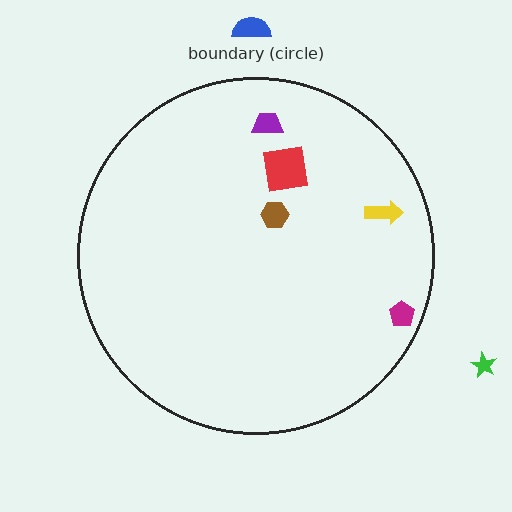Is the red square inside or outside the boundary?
Inside.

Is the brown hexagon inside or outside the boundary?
Inside.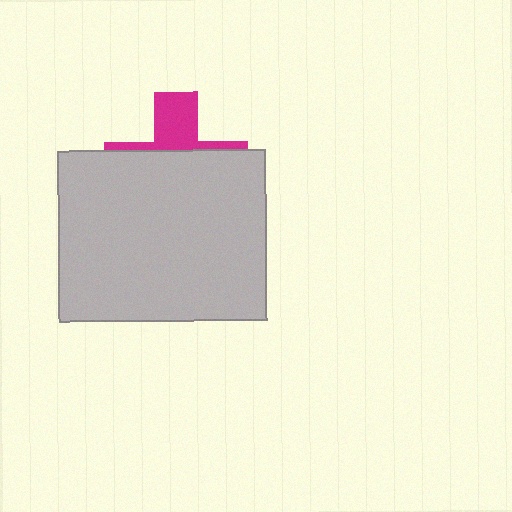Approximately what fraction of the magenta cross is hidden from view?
Roughly 69% of the magenta cross is hidden behind the light gray rectangle.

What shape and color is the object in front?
The object in front is a light gray rectangle.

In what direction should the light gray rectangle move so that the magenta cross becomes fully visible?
The light gray rectangle should move down. That is the shortest direction to clear the overlap and leave the magenta cross fully visible.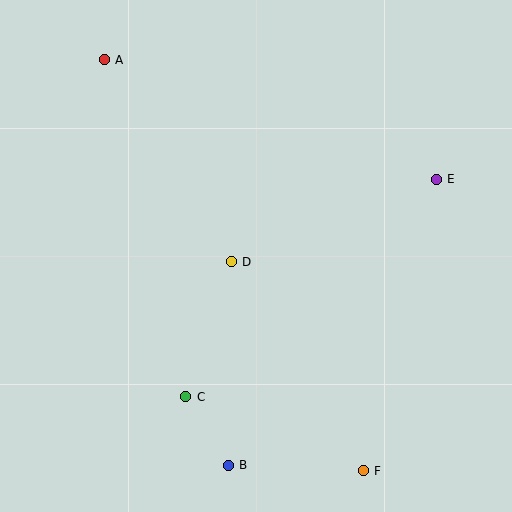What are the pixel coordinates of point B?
Point B is at (228, 465).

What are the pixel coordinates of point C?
Point C is at (186, 397).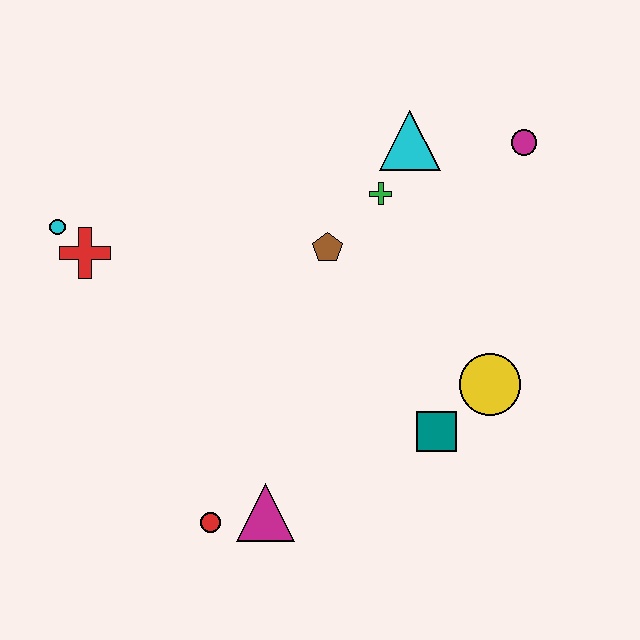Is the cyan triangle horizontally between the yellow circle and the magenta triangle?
Yes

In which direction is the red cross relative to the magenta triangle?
The red cross is above the magenta triangle.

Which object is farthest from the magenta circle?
The red circle is farthest from the magenta circle.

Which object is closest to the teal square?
The yellow circle is closest to the teal square.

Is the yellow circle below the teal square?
No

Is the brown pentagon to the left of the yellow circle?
Yes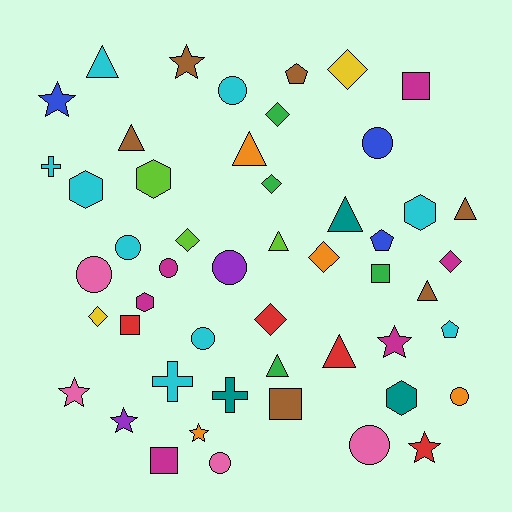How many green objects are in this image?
There are 4 green objects.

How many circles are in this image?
There are 10 circles.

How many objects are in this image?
There are 50 objects.